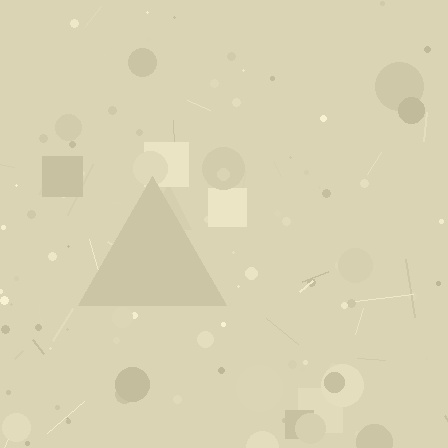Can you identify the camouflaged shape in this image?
The camouflaged shape is a triangle.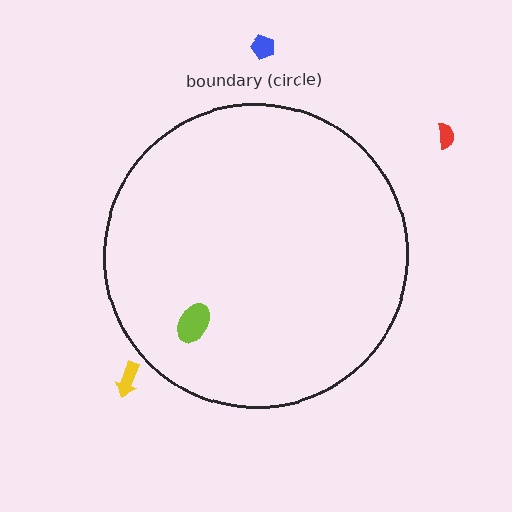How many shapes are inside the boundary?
1 inside, 3 outside.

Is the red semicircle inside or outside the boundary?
Outside.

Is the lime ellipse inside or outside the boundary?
Inside.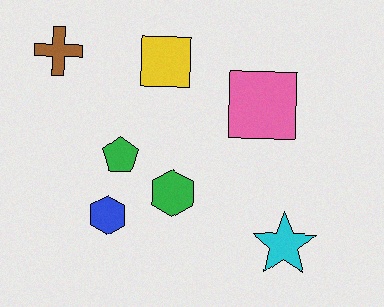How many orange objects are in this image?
There are no orange objects.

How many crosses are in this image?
There is 1 cross.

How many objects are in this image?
There are 7 objects.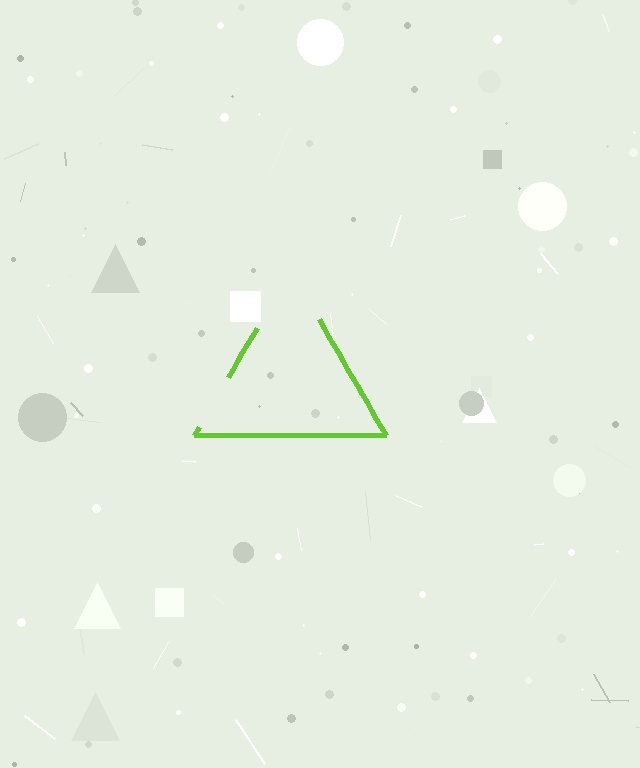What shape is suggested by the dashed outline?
The dashed outline suggests a triangle.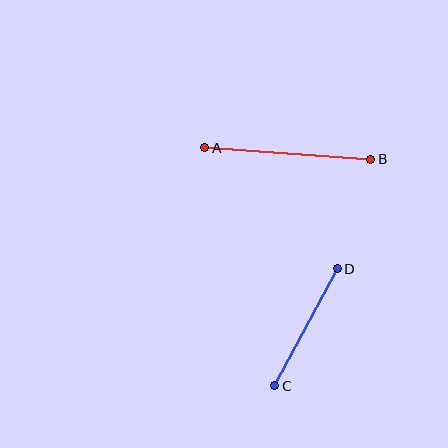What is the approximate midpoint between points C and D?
The midpoint is at approximately (306, 327) pixels.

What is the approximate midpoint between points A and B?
The midpoint is at approximately (288, 153) pixels.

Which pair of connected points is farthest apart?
Points A and B are farthest apart.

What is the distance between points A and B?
The distance is approximately 167 pixels.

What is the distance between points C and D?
The distance is approximately 132 pixels.